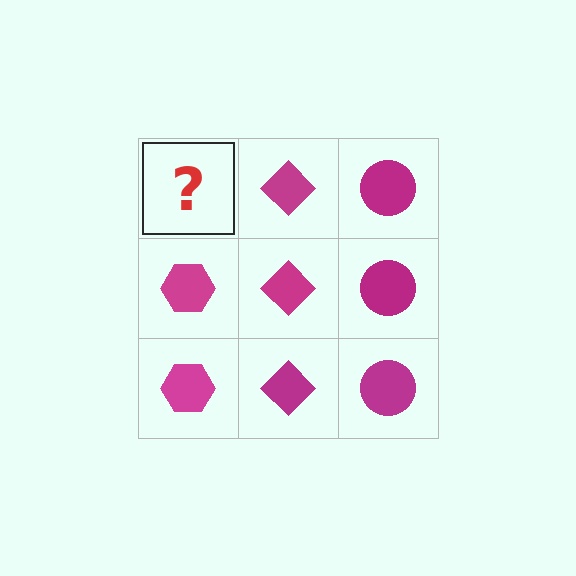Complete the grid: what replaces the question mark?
The question mark should be replaced with a magenta hexagon.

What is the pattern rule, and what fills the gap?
The rule is that each column has a consistent shape. The gap should be filled with a magenta hexagon.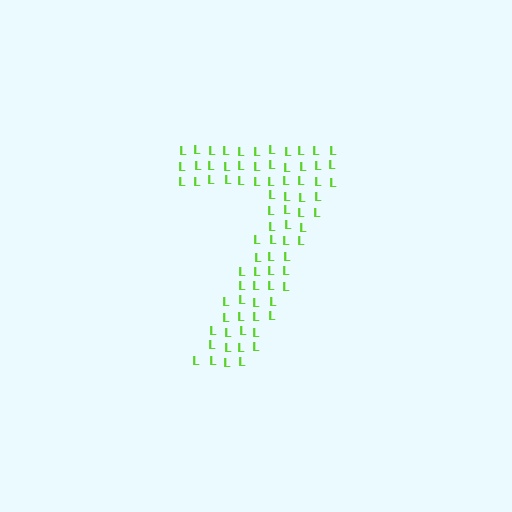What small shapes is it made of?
It is made of small letter L's.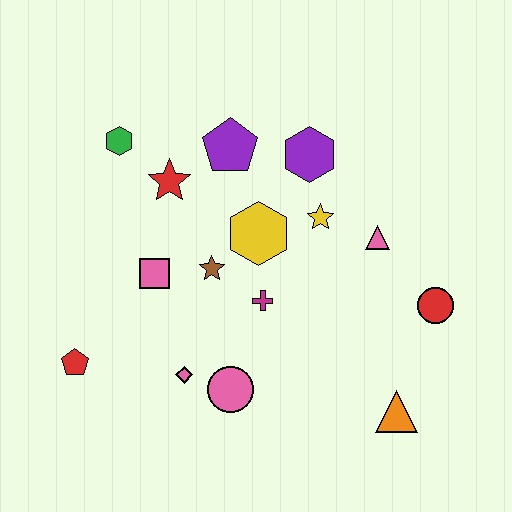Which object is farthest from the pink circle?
The green hexagon is farthest from the pink circle.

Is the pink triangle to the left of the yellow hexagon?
No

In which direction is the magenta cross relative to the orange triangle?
The magenta cross is to the left of the orange triangle.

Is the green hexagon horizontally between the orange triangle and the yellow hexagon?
No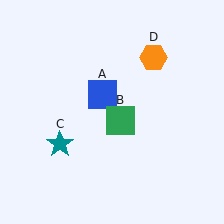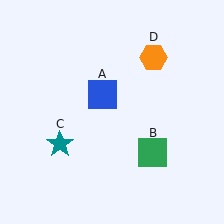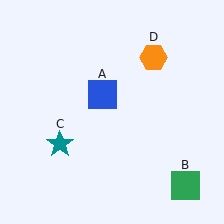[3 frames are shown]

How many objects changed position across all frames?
1 object changed position: green square (object B).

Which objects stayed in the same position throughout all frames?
Blue square (object A) and teal star (object C) and orange hexagon (object D) remained stationary.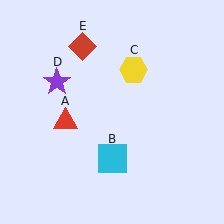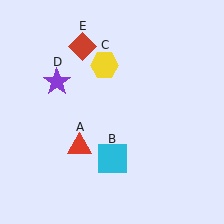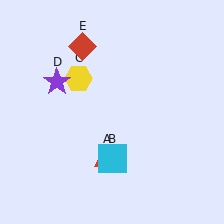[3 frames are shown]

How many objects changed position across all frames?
2 objects changed position: red triangle (object A), yellow hexagon (object C).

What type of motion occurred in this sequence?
The red triangle (object A), yellow hexagon (object C) rotated counterclockwise around the center of the scene.